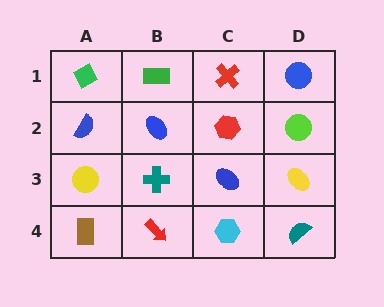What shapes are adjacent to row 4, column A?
A yellow circle (row 3, column A), a red arrow (row 4, column B).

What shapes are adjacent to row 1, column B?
A blue ellipse (row 2, column B), a green diamond (row 1, column A), a red cross (row 1, column C).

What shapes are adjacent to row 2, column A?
A green diamond (row 1, column A), a yellow circle (row 3, column A), a blue ellipse (row 2, column B).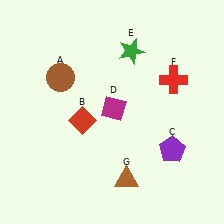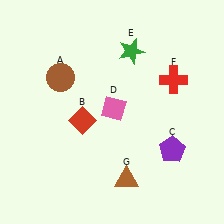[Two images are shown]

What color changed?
The diamond (D) changed from magenta in Image 1 to pink in Image 2.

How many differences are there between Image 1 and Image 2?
There is 1 difference between the two images.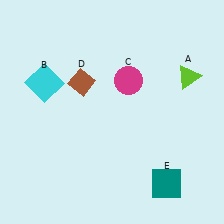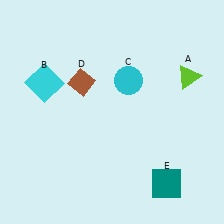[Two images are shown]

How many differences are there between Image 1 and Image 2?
There is 1 difference between the two images.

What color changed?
The circle (C) changed from magenta in Image 1 to cyan in Image 2.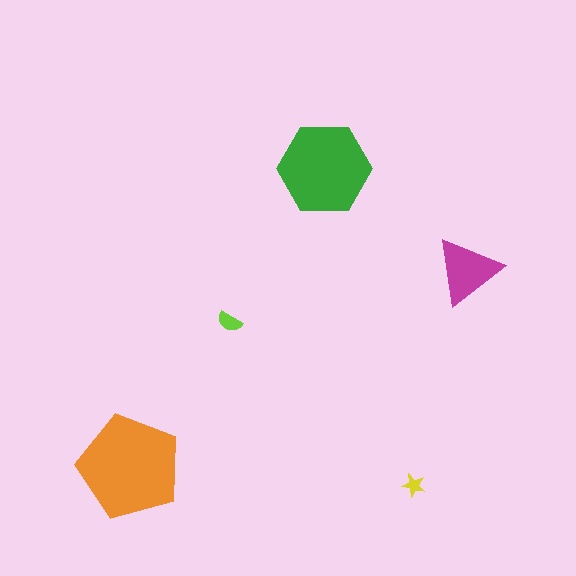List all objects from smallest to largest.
The yellow star, the lime semicircle, the magenta triangle, the green hexagon, the orange pentagon.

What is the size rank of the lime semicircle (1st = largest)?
4th.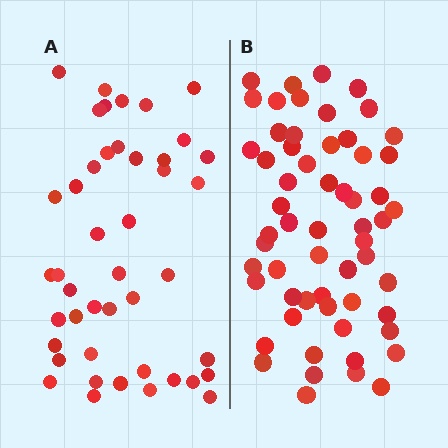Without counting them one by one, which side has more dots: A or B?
Region B (the right region) has more dots.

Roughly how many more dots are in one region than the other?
Region B has approximately 15 more dots than region A.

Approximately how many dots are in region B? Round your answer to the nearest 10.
About 60 dots. (The exact count is 59, which rounds to 60.)